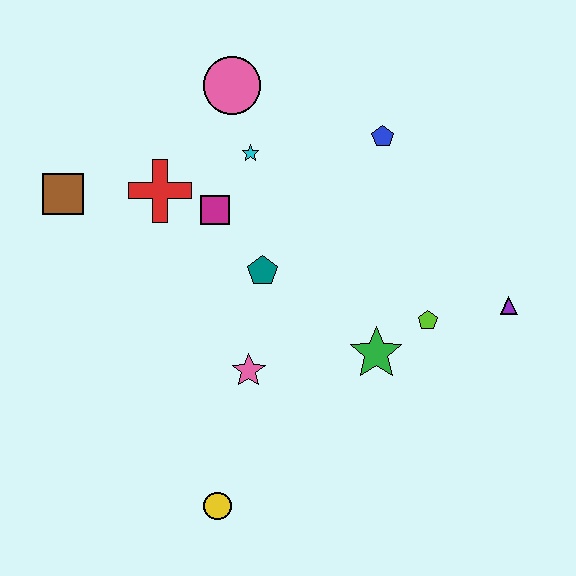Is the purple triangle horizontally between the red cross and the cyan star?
No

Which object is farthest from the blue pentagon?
The yellow circle is farthest from the blue pentagon.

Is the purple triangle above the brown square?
No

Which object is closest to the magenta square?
The red cross is closest to the magenta square.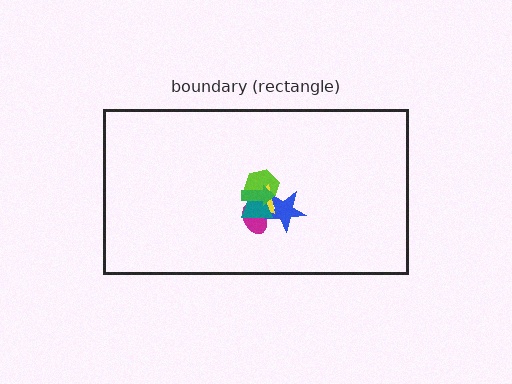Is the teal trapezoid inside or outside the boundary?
Inside.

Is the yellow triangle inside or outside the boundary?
Inside.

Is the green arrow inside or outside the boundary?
Inside.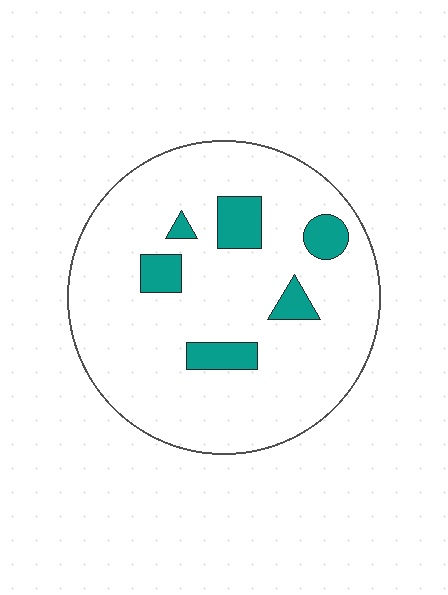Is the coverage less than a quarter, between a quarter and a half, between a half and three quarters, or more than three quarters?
Less than a quarter.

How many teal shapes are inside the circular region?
6.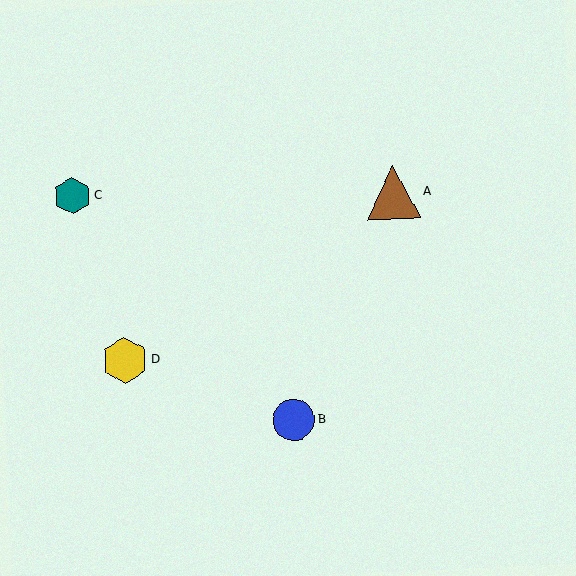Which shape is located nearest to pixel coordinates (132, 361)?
The yellow hexagon (labeled D) at (125, 360) is nearest to that location.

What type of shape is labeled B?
Shape B is a blue circle.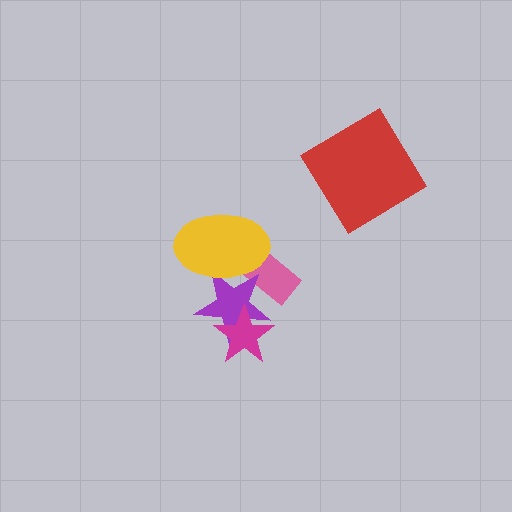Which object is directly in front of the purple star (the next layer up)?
The yellow ellipse is directly in front of the purple star.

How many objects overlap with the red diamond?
0 objects overlap with the red diamond.